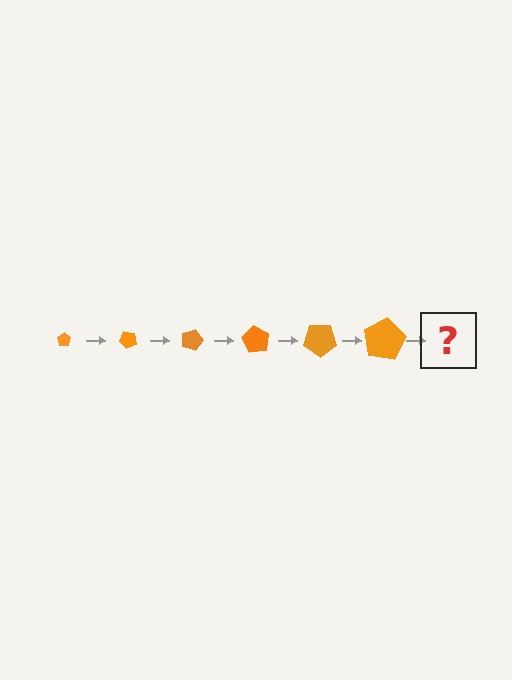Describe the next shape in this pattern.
It should be a pentagon, larger than the previous one and rotated 270 degrees from the start.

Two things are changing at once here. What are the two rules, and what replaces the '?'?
The two rules are that the pentagon grows larger each step and it rotates 45 degrees each step. The '?' should be a pentagon, larger than the previous one and rotated 270 degrees from the start.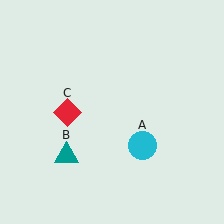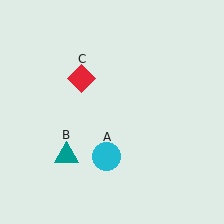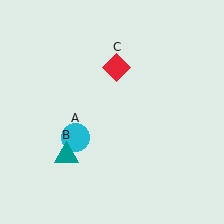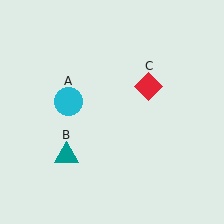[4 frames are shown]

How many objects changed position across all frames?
2 objects changed position: cyan circle (object A), red diamond (object C).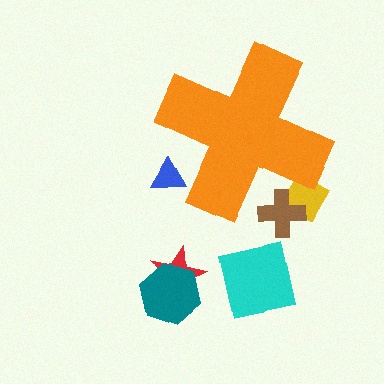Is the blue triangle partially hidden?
Yes, the blue triangle is partially hidden behind the orange cross.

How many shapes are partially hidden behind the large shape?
3 shapes are partially hidden.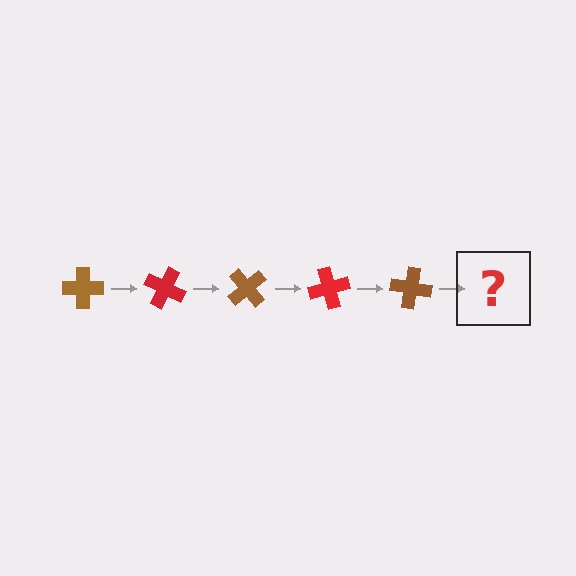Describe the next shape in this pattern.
It should be a red cross, rotated 125 degrees from the start.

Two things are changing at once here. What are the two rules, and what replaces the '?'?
The two rules are that it rotates 25 degrees each step and the color cycles through brown and red. The '?' should be a red cross, rotated 125 degrees from the start.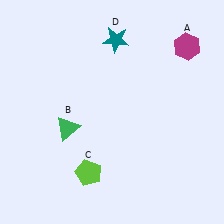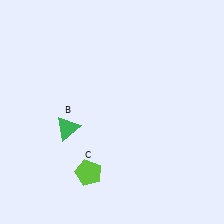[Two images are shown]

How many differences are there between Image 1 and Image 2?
There are 2 differences between the two images.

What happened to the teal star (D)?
The teal star (D) was removed in Image 2. It was in the top-right area of Image 1.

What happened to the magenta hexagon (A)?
The magenta hexagon (A) was removed in Image 2. It was in the top-right area of Image 1.